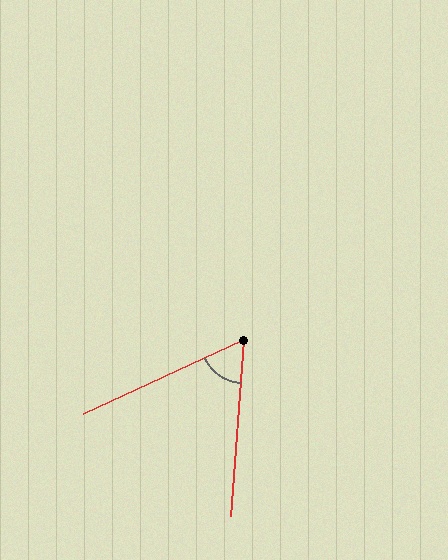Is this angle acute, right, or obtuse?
It is acute.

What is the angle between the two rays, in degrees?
Approximately 61 degrees.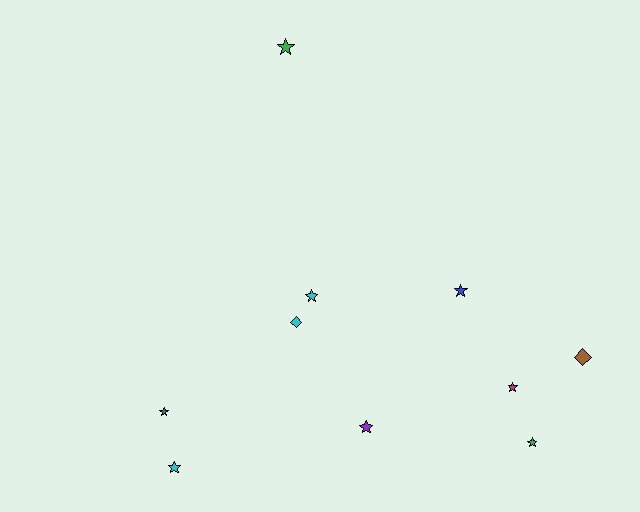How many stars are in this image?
There are 8 stars.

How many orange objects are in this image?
There are no orange objects.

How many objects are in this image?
There are 10 objects.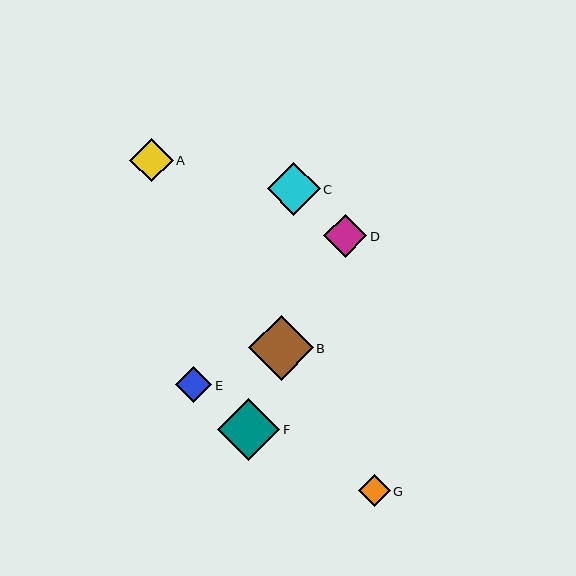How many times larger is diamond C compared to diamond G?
Diamond C is approximately 1.7 times the size of diamond G.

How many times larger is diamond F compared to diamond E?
Diamond F is approximately 1.7 times the size of diamond E.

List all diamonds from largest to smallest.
From largest to smallest: B, F, C, D, A, E, G.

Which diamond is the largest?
Diamond B is the largest with a size of approximately 65 pixels.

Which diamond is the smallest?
Diamond G is the smallest with a size of approximately 32 pixels.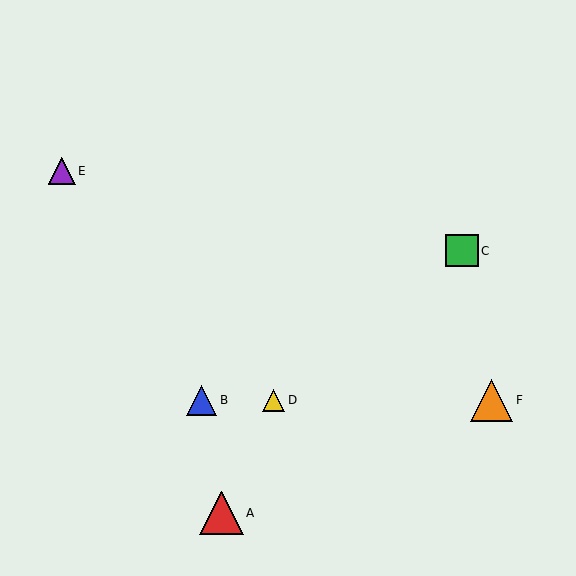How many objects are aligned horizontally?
3 objects (B, D, F) are aligned horizontally.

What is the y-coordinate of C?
Object C is at y≈251.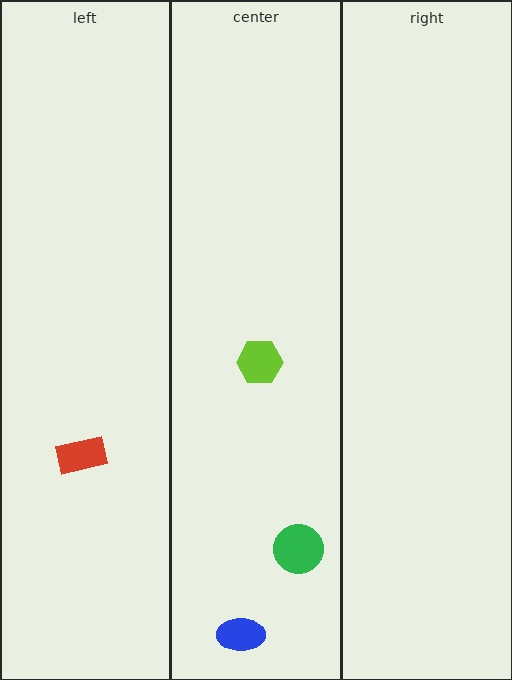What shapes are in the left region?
The red rectangle.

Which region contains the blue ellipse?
The center region.